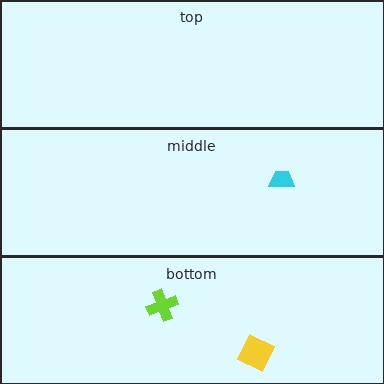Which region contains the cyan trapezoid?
The middle region.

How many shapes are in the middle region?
1.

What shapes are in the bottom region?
The lime cross, the yellow square.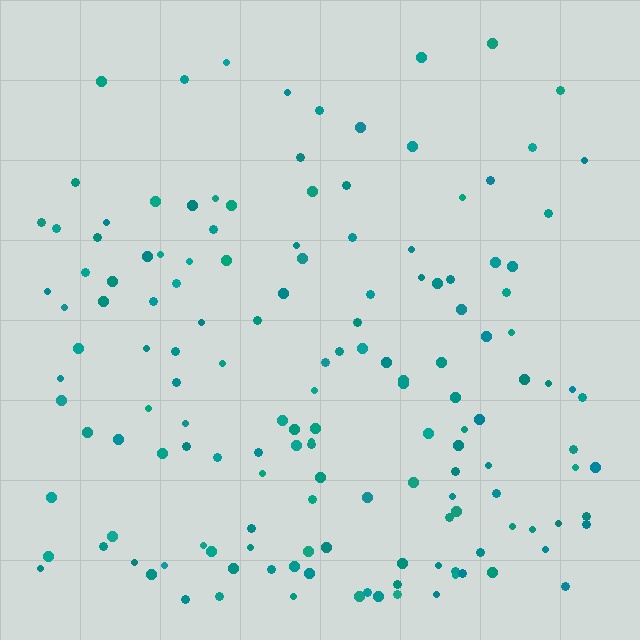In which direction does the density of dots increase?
From top to bottom, with the bottom side densest.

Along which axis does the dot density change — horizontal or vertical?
Vertical.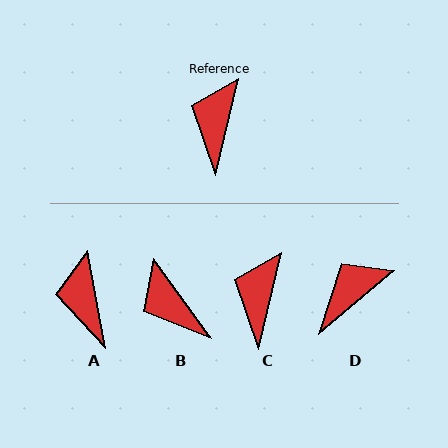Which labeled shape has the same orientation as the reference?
C.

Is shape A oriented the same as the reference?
No, it is off by about 24 degrees.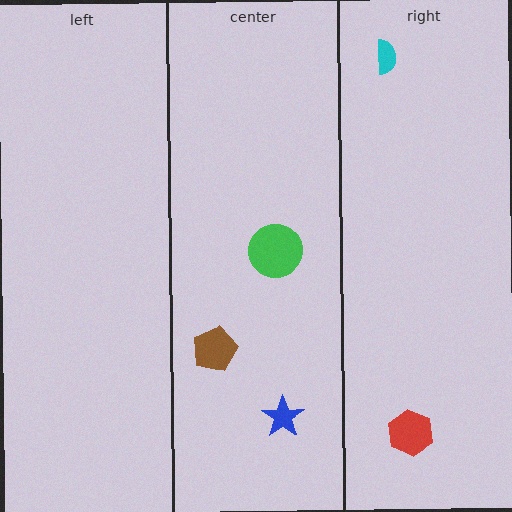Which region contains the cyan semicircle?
The right region.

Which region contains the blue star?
The center region.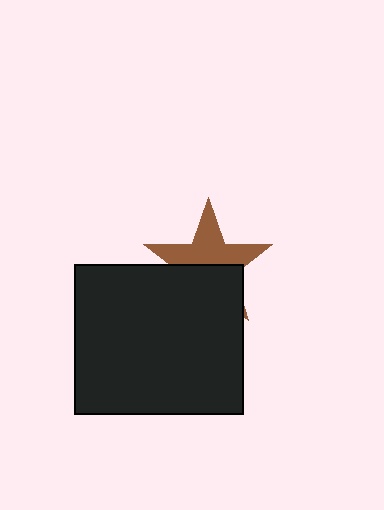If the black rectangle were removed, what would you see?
You would see the complete brown star.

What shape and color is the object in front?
The object in front is a black rectangle.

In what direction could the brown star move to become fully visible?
The brown star could move up. That would shift it out from behind the black rectangle entirely.